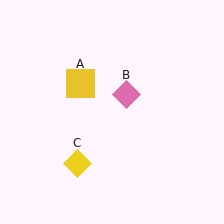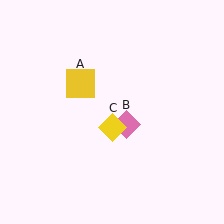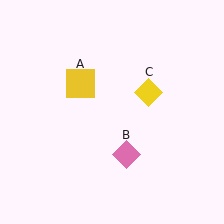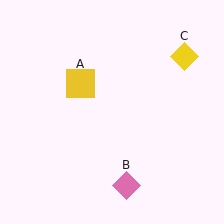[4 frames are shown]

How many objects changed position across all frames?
2 objects changed position: pink diamond (object B), yellow diamond (object C).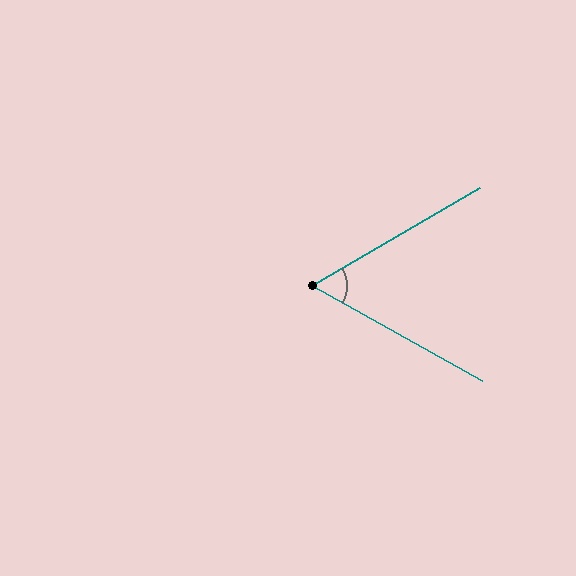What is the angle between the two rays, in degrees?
Approximately 59 degrees.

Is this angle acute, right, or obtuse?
It is acute.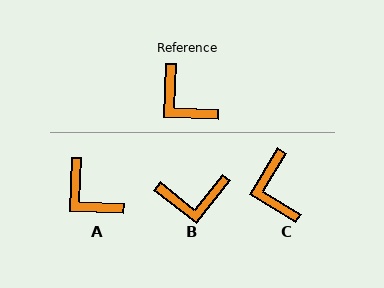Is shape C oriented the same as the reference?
No, it is off by about 29 degrees.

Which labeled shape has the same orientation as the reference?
A.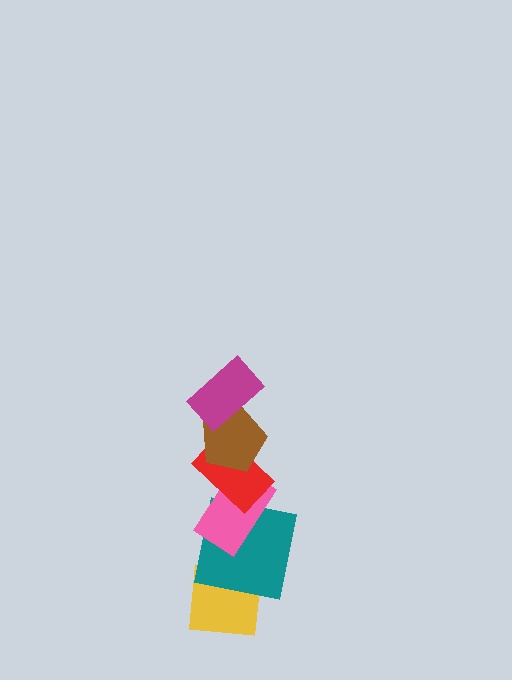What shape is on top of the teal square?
The pink rectangle is on top of the teal square.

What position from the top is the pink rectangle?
The pink rectangle is 4th from the top.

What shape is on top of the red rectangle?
The brown pentagon is on top of the red rectangle.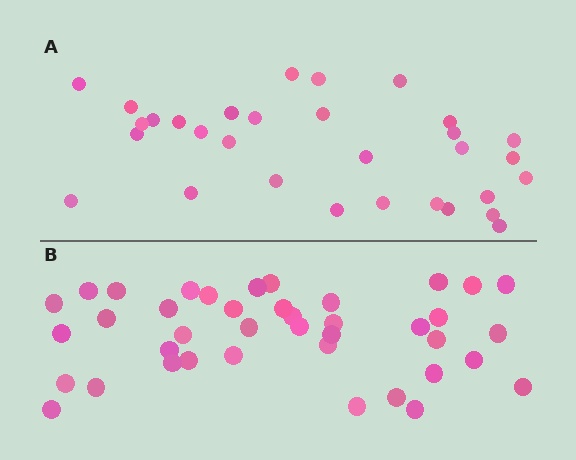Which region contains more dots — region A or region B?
Region B (the bottom region) has more dots.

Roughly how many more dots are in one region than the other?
Region B has roughly 8 or so more dots than region A.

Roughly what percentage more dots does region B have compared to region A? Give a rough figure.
About 30% more.